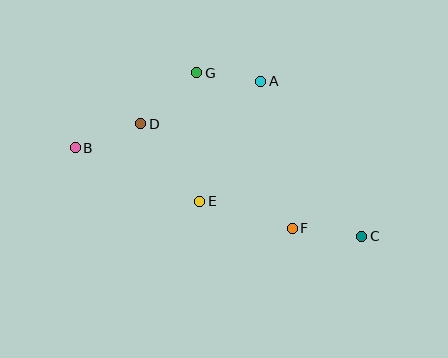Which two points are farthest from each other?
Points B and C are farthest from each other.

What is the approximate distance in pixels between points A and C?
The distance between A and C is approximately 185 pixels.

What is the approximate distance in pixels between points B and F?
The distance between B and F is approximately 231 pixels.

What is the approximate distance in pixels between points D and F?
The distance between D and F is approximately 184 pixels.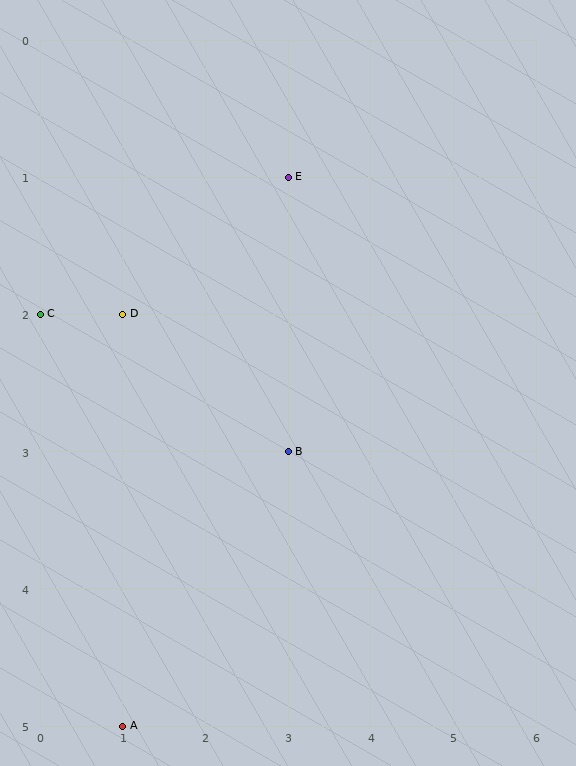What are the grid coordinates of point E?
Point E is at grid coordinates (3, 1).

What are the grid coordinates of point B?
Point B is at grid coordinates (3, 3).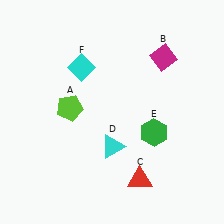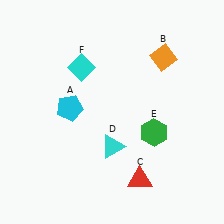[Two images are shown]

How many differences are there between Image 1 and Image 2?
There are 2 differences between the two images.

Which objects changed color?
A changed from lime to cyan. B changed from magenta to orange.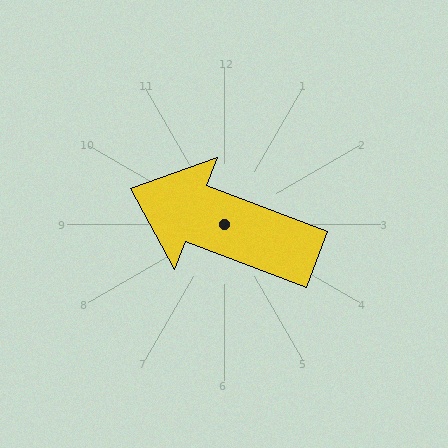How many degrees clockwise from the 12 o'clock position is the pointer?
Approximately 291 degrees.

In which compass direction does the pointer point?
West.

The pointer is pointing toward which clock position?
Roughly 10 o'clock.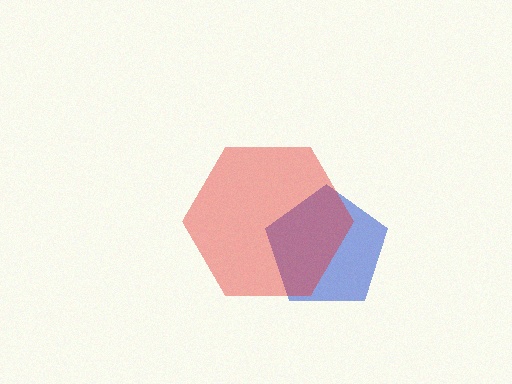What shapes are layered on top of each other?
The layered shapes are: a blue pentagon, a red hexagon.